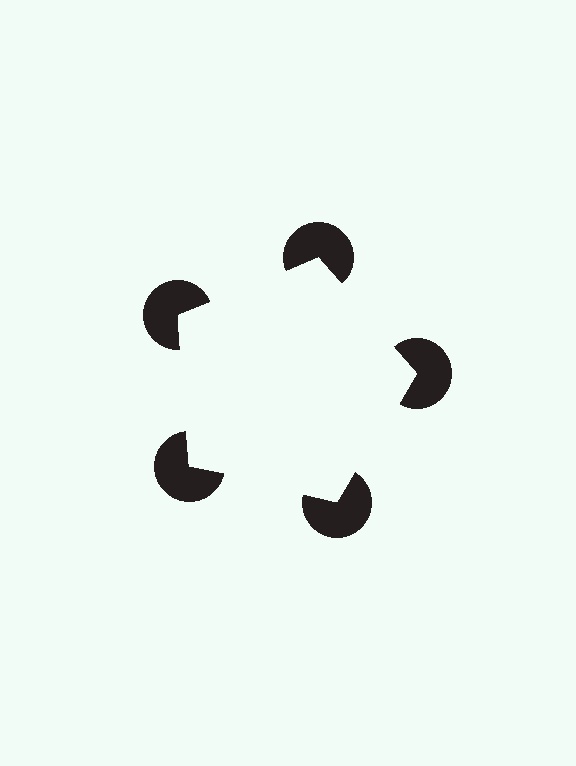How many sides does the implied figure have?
5 sides.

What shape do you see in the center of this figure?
An illusory pentagon — its edges are inferred from the aligned wedge cuts in the pac-man discs, not physically drawn.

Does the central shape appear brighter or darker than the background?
It typically appears slightly brighter than the background, even though no actual brightness change is drawn.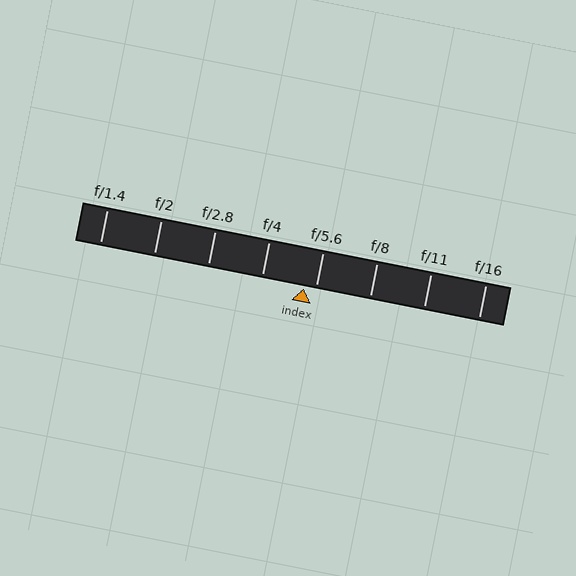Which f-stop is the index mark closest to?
The index mark is closest to f/5.6.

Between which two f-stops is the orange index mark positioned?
The index mark is between f/4 and f/5.6.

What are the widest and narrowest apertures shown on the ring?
The widest aperture shown is f/1.4 and the narrowest is f/16.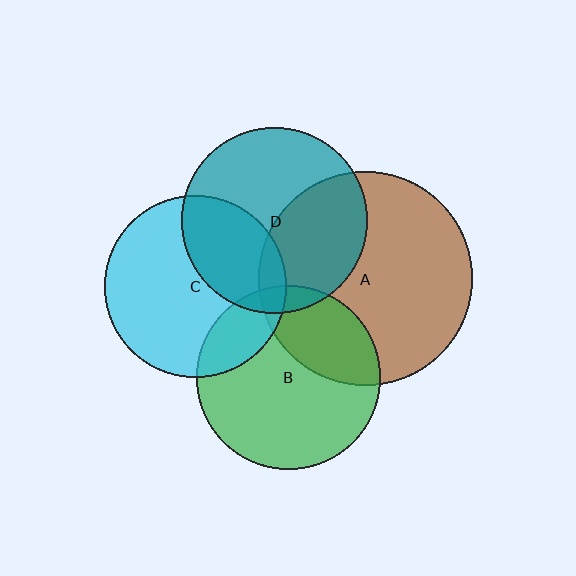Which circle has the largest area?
Circle A (brown).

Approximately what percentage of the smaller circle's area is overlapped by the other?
Approximately 20%.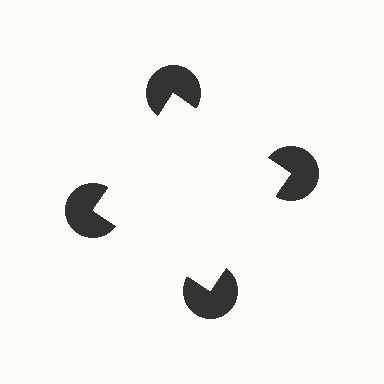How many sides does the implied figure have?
4 sides.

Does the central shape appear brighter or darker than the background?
It typically appears slightly brighter than the background, even though no actual brightness change is drawn.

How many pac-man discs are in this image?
There are 4 — one at each vertex of the illusory square.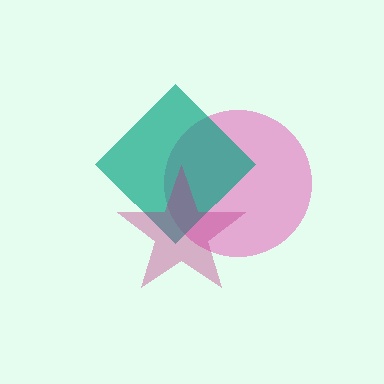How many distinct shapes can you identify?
There are 3 distinct shapes: a pink circle, a teal diamond, a magenta star.